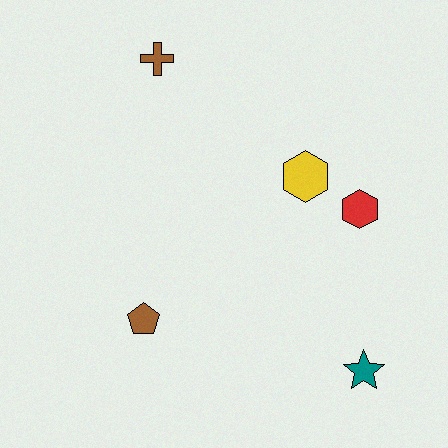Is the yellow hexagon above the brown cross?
No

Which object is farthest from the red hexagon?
The brown cross is farthest from the red hexagon.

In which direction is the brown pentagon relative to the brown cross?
The brown pentagon is below the brown cross.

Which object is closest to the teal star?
The red hexagon is closest to the teal star.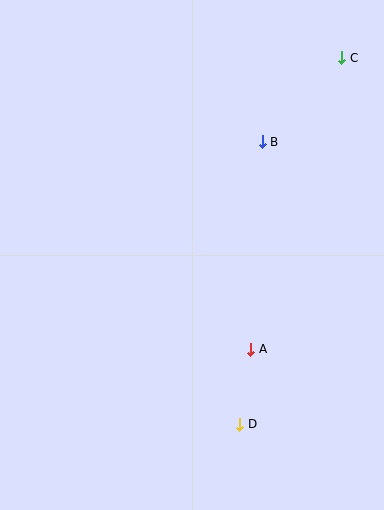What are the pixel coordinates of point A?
Point A is at (251, 349).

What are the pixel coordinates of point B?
Point B is at (262, 142).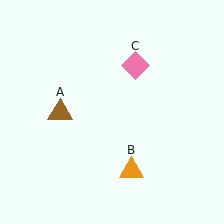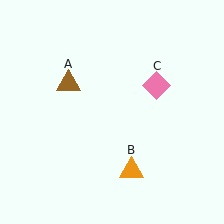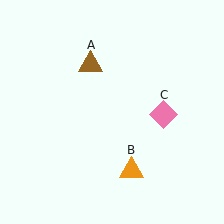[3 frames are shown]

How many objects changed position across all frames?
2 objects changed position: brown triangle (object A), pink diamond (object C).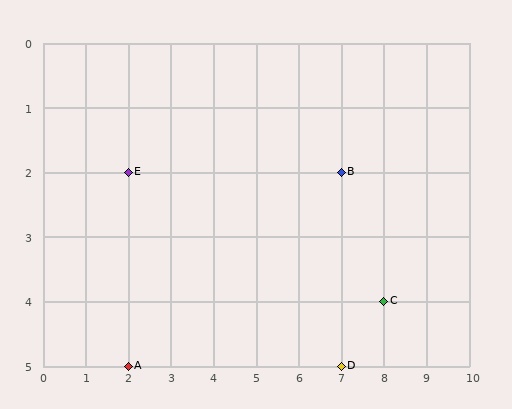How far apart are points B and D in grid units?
Points B and D are 3 rows apart.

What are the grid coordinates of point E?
Point E is at grid coordinates (2, 2).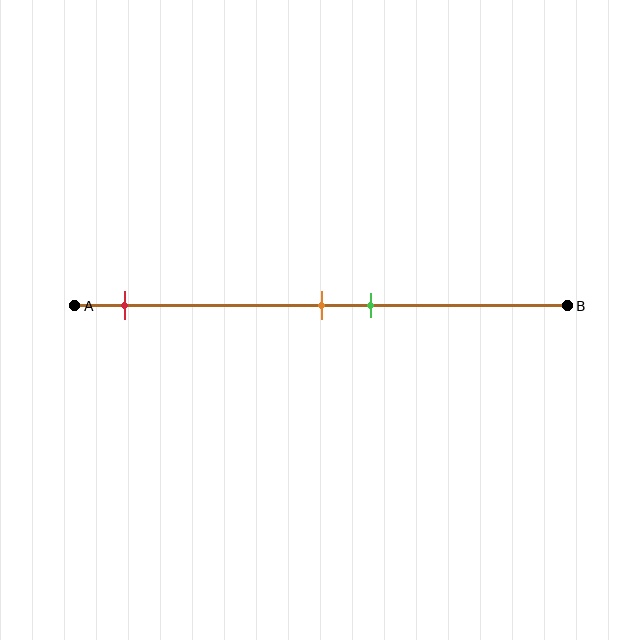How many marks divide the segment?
There are 3 marks dividing the segment.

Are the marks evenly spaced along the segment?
No, the marks are not evenly spaced.